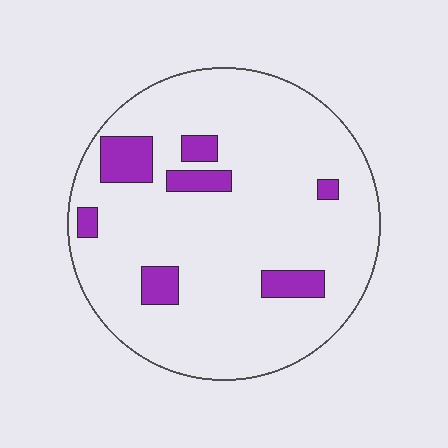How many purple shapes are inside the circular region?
7.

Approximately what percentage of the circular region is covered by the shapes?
Approximately 10%.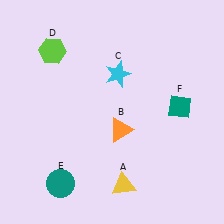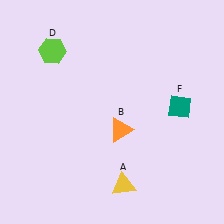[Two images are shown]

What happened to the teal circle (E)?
The teal circle (E) was removed in Image 2. It was in the bottom-left area of Image 1.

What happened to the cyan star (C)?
The cyan star (C) was removed in Image 2. It was in the top-right area of Image 1.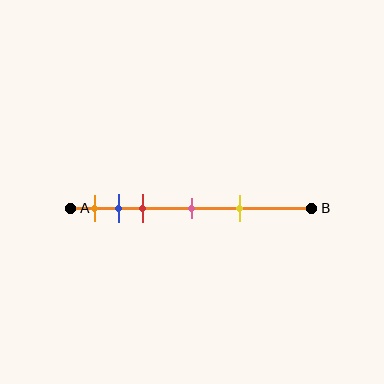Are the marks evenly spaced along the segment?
No, the marks are not evenly spaced.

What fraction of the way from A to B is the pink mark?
The pink mark is approximately 50% (0.5) of the way from A to B.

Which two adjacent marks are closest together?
The blue and red marks are the closest adjacent pair.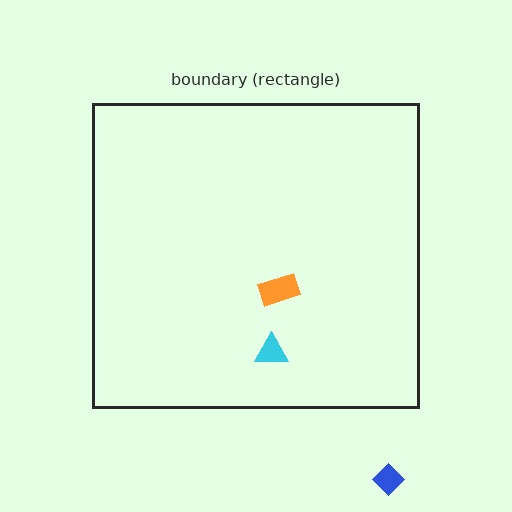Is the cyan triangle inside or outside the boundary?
Inside.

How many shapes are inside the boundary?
2 inside, 1 outside.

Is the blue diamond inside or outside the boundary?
Outside.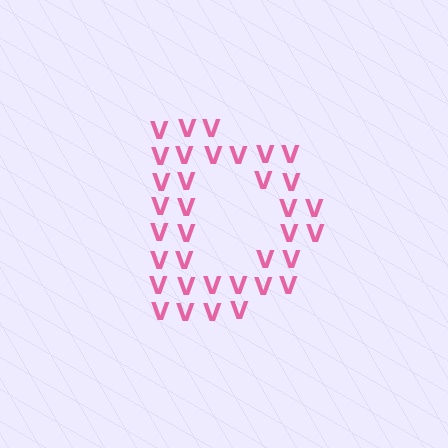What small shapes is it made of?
It is made of small letter V's.